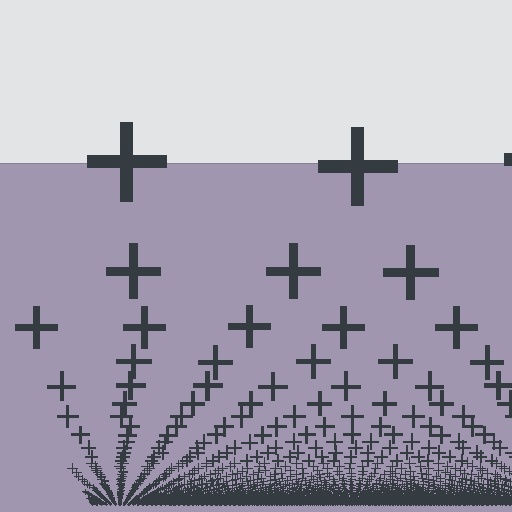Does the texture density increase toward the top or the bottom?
Density increases toward the bottom.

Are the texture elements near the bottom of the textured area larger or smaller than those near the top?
Smaller. The gradient is inverted — elements near the bottom are smaller and denser.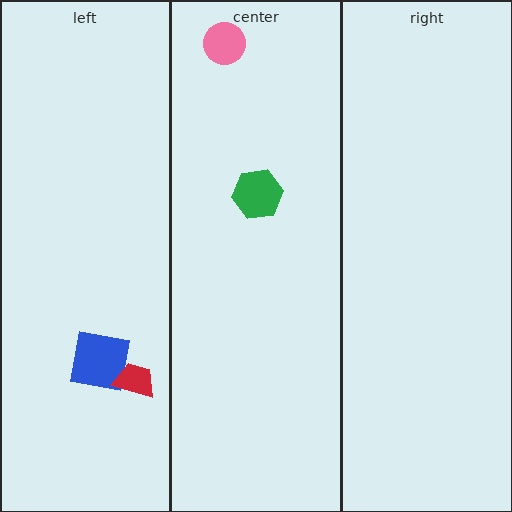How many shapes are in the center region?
2.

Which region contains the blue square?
The left region.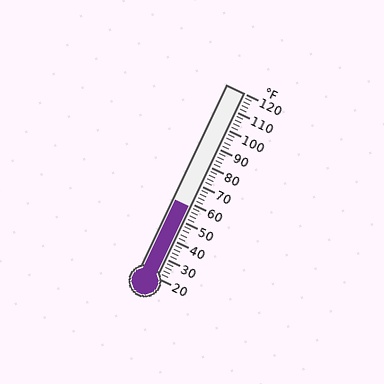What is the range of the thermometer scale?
The thermometer scale ranges from 20°F to 120°F.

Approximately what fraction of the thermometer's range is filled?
The thermometer is filled to approximately 40% of its range.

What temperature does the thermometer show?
The thermometer shows approximately 58°F.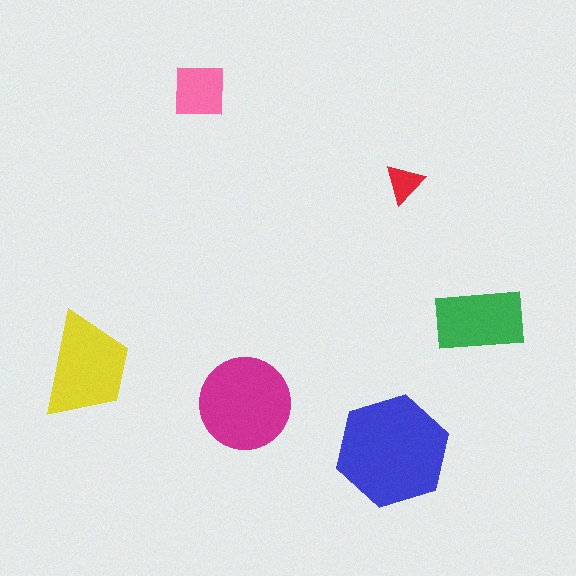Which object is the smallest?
The red triangle.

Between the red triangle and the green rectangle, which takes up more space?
The green rectangle.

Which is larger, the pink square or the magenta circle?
The magenta circle.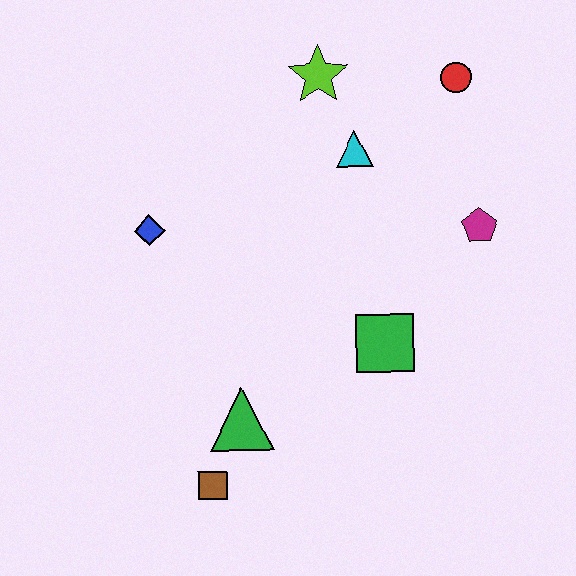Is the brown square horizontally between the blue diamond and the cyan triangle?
Yes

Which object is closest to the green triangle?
The brown square is closest to the green triangle.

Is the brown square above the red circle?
No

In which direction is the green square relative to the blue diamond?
The green square is to the right of the blue diamond.